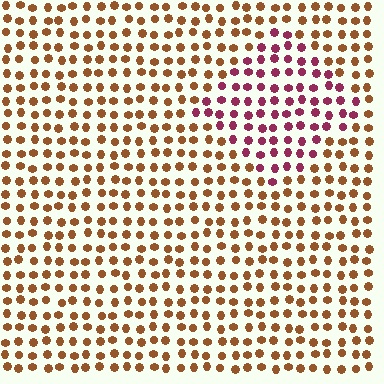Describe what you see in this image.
The image is filled with small brown elements in a uniform arrangement. A diamond-shaped region is visible where the elements are tinted to a slightly different hue, forming a subtle color boundary.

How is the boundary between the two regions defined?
The boundary is defined purely by a slight shift in hue (about 51 degrees). Spacing, size, and orientation are identical on both sides.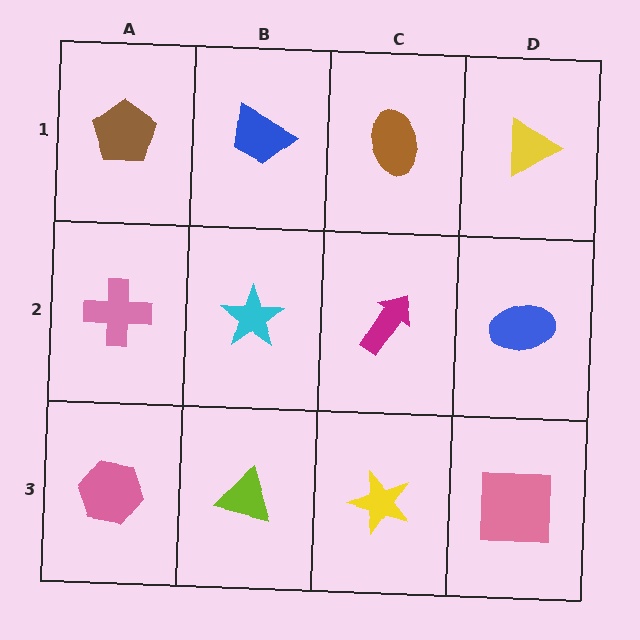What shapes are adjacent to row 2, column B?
A blue trapezoid (row 1, column B), a lime triangle (row 3, column B), a pink cross (row 2, column A), a magenta arrow (row 2, column C).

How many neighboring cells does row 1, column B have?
3.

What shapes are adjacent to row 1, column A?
A pink cross (row 2, column A), a blue trapezoid (row 1, column B).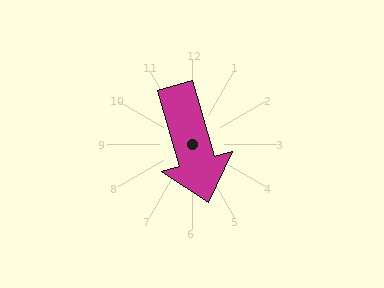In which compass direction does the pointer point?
South.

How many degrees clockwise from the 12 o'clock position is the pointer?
Approximately 164 degrees.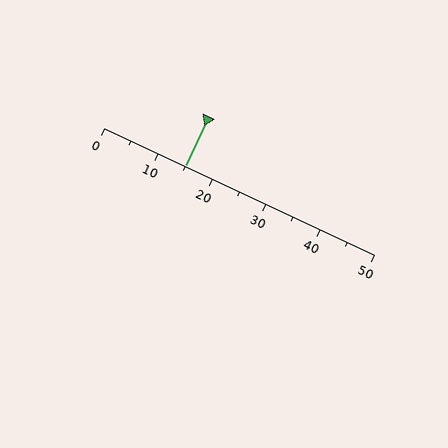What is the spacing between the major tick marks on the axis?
The major ticks are spaced 10 apart.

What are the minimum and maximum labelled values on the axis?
The axis runs from 0 to 50.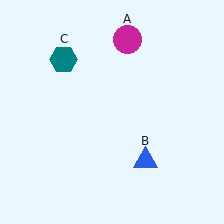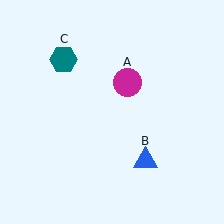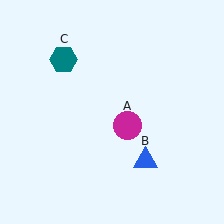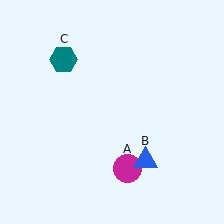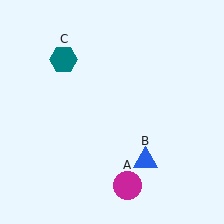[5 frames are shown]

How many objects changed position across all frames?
1 object changed position: magenta circle (object A).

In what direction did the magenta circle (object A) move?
The magenta circle (object A) moved down.